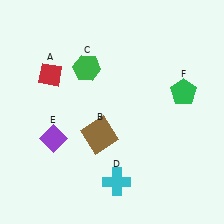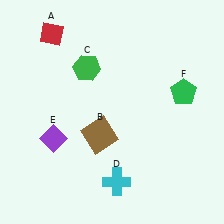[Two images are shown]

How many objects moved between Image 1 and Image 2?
1 object moved between the two images.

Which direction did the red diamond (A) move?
The red diamond (A) moved up.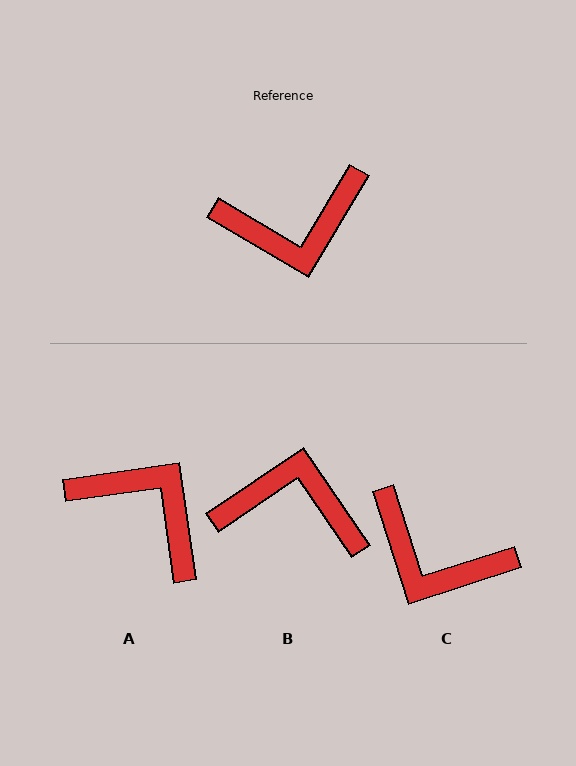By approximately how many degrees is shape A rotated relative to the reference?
Approximately 129 degrees counter-clockwise.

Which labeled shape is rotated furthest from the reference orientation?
B, about 155 degrees away.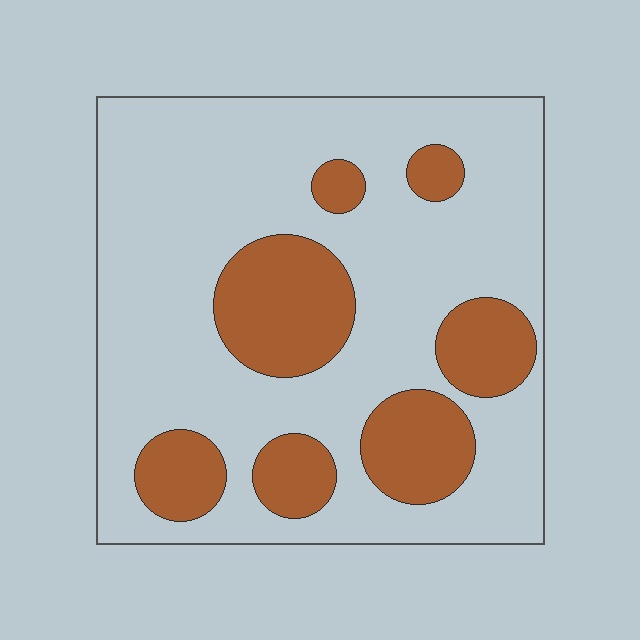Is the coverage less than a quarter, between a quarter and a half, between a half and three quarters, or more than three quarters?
Between a quarter and a half.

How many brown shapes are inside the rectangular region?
7.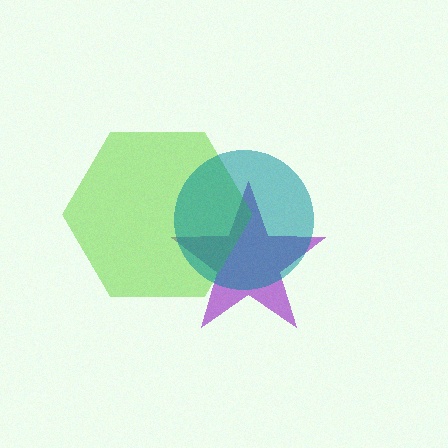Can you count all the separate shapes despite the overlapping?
Yes, there are 3 separate shapes.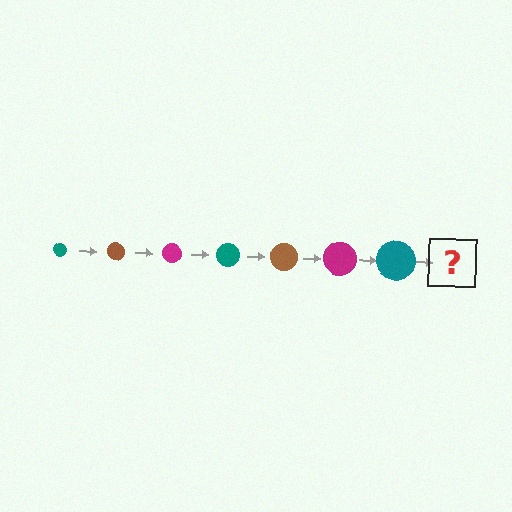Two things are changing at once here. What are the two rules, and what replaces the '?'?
The two rules are that the circle grows larger each step and the color cycles through teal, brown, and magenta. The '?' should be a brown circle, larger than the previous one.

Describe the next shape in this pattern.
It should be a brown circle, larger than the previous one.